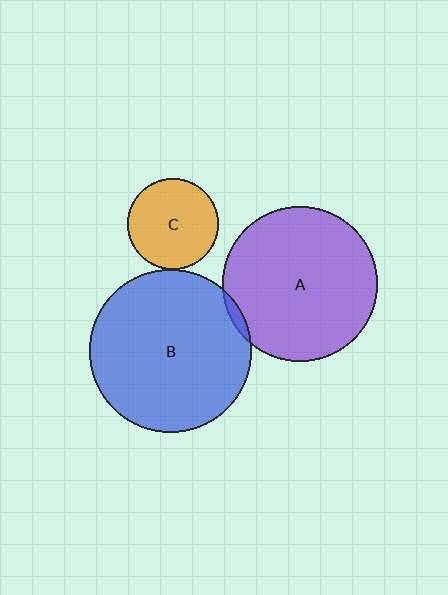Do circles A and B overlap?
Yes.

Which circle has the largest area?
Circle B (blue).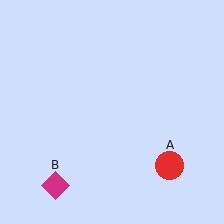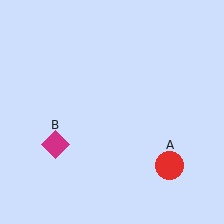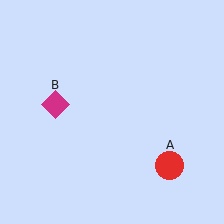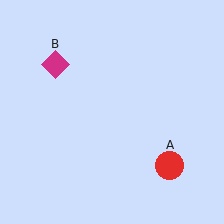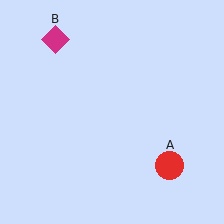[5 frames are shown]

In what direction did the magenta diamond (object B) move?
The magenta diamond (object B) moved up.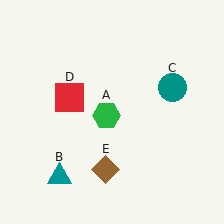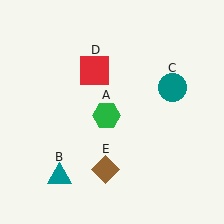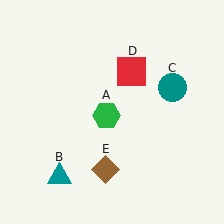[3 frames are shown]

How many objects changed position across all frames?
1 object changed position: red square (object D).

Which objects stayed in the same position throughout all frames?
Green hexagon (object A) and teal triangle (object B) and teal circle (object C) and brown diamond (object E) remained stationary.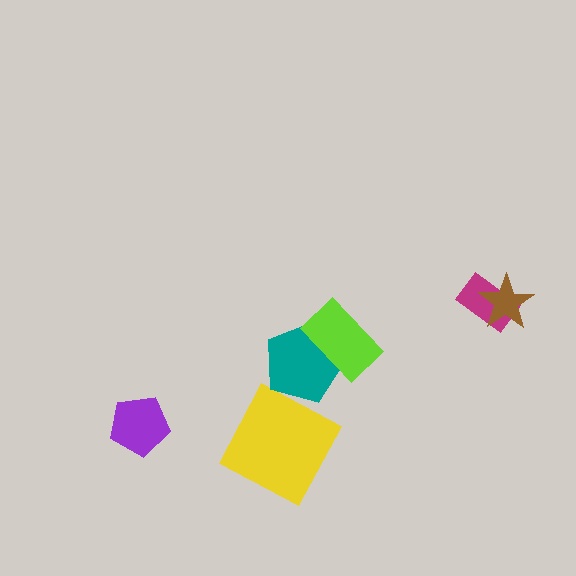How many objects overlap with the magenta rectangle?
1 object overlaps with the magenta rectangle.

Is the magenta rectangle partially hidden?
Yes, it is partially covered by another shape.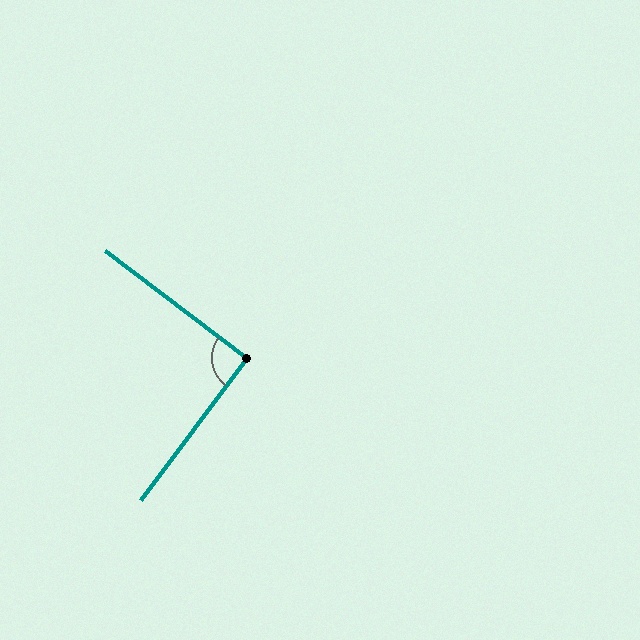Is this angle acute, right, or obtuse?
It is approximately a right angle.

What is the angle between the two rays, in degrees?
Approximately 90 degrees.